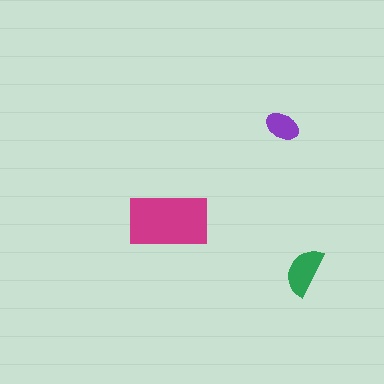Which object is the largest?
The magenta rectangle.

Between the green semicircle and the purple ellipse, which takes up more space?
The green semicircle.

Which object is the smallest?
The purple ellipse.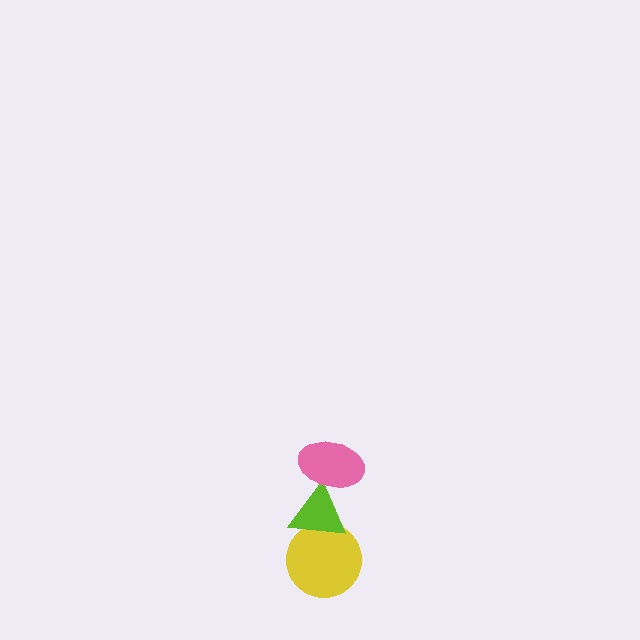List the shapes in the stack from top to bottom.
From top to bottom: the pink ellipse, the lime triangle, the yellow circle.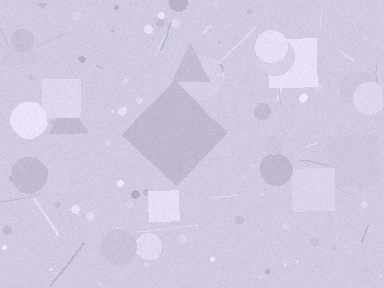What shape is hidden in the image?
A diamond is hidden in the image.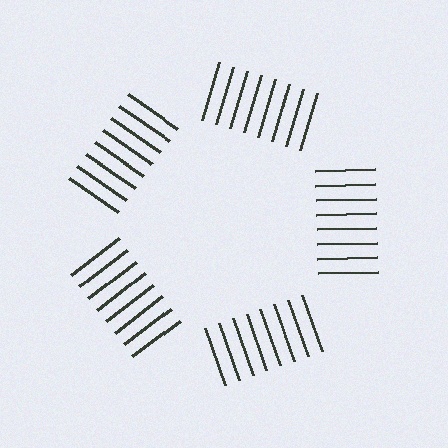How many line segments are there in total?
40 — 8 along each of the 5 edges.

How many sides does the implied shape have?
5 sides — the line-ends trace a pentagon.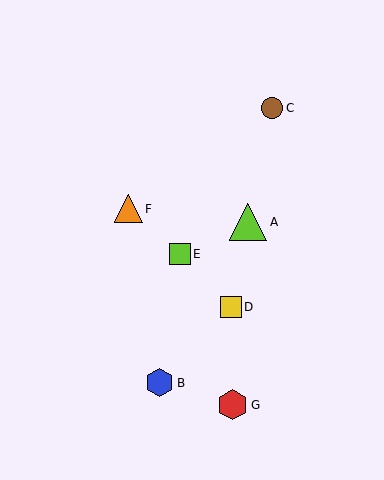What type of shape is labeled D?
Shape D is a yellow square.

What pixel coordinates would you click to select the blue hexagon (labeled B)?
Click at (159, 383) to select the blue hexagon B.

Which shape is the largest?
The lime triangle (labeled A) is the largest.